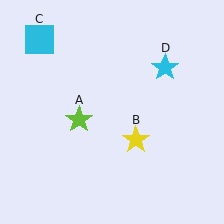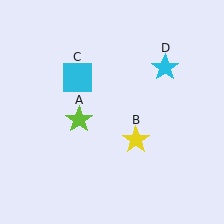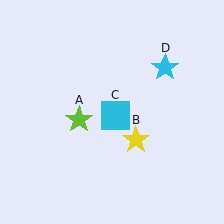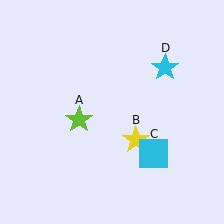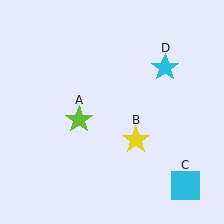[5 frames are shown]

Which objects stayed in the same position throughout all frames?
Lime star (object A) and yellow star (object B) and cyan star (object D) remained stationary.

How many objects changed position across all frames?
1 object changed position: cyan square (object C).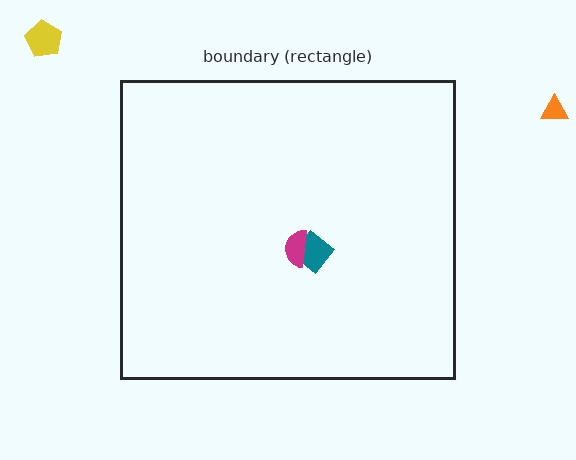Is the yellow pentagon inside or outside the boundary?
Outside.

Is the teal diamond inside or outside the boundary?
Inside.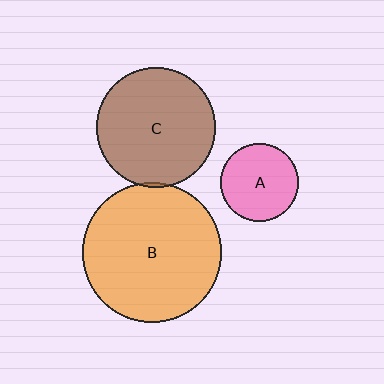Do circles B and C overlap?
Yes.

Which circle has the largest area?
Circle B (orange).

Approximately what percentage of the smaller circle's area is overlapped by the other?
Approximately 5%.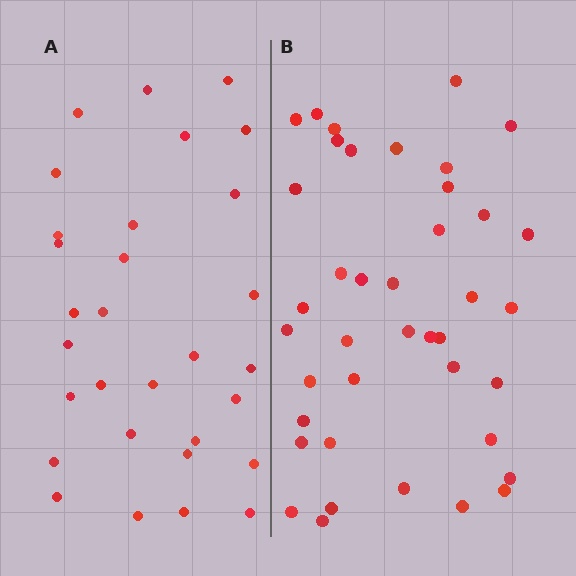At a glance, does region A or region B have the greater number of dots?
Region B (the right region) has more dots.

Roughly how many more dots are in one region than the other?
Region B has roughly 10 or so more dots than region A.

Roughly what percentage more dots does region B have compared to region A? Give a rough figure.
About 35% more.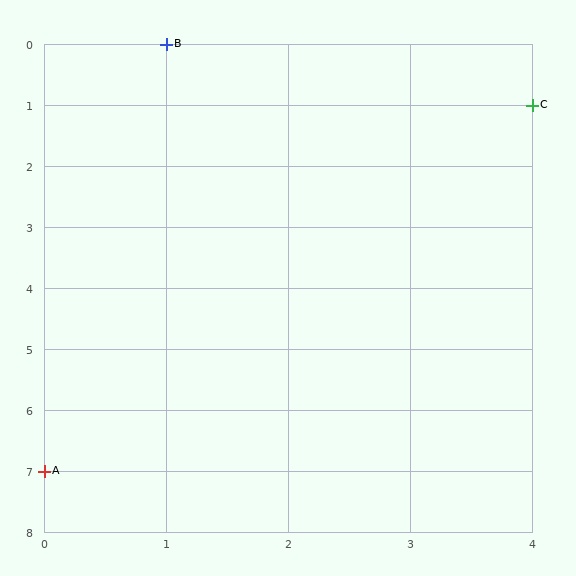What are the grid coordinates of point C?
Point C is at grid coordinates (4, 1).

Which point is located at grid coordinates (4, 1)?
Point C is at (4, 1).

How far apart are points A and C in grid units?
Points A and C are 4 columns and 6 rows apart (about 7.2 grid units diagonally).